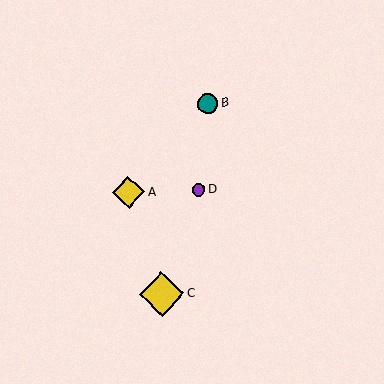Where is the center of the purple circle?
The center of the purple circle is at (199, 190).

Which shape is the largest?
The yellow diamond (labeled C) is the largest.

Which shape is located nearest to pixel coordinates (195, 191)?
The purple circle (labeled D) at (199, 190) is nearest to that location.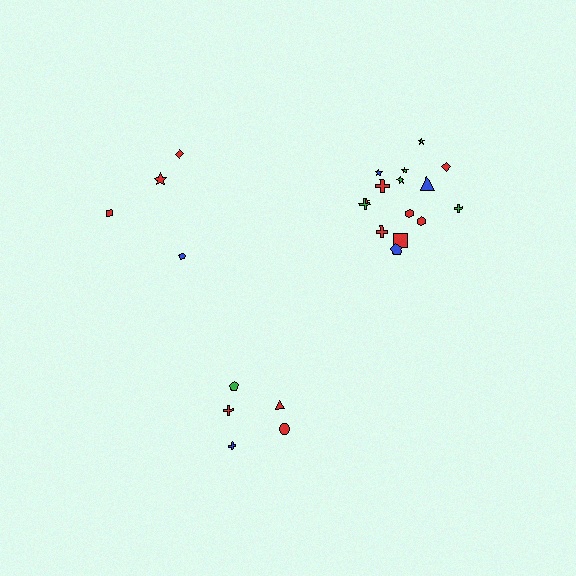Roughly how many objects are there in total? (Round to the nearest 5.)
Roughly 25 objects in total.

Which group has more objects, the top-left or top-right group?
The top-right group.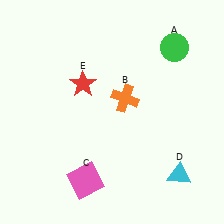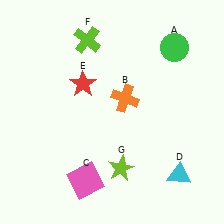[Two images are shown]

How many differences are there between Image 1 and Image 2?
There are 2 differences between the two images.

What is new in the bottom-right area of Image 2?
A lime star (G) was added in the bottom-right area of Image 2.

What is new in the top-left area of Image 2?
A lime cross (F) was added in the top-left area of Image 2.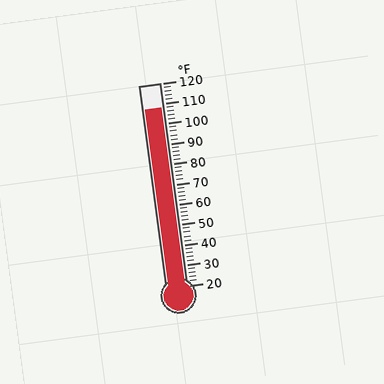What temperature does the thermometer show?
The thermometer shows approximately 108°F.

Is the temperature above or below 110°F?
The temperature is below 110°F.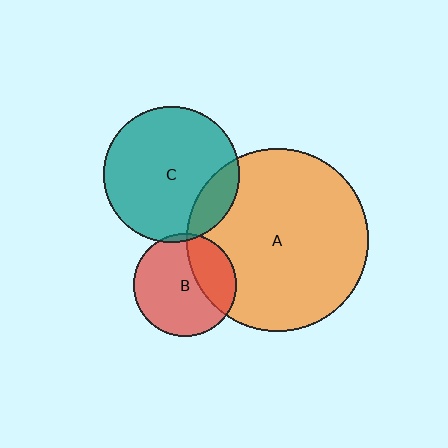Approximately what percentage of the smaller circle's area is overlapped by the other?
Approximately 5%.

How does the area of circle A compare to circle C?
Approximately 1.8 times.